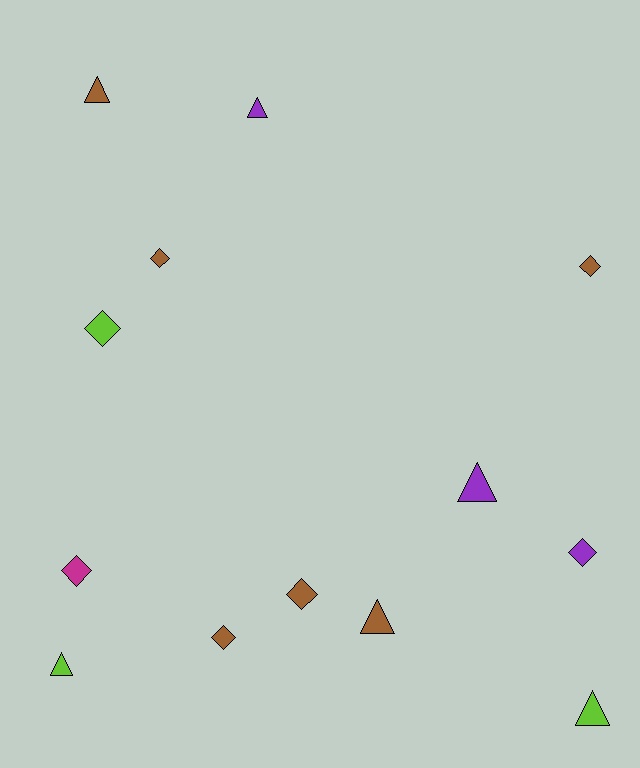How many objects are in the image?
There are 13 objects.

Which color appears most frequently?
Brown, with 6 objects.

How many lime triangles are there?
There are 2 lime triangles.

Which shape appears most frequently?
Diamond, with 7 objects.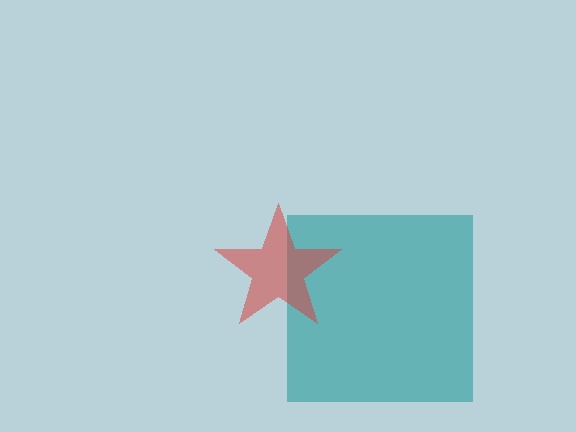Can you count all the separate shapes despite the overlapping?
Yes, there are 2 separate shapes.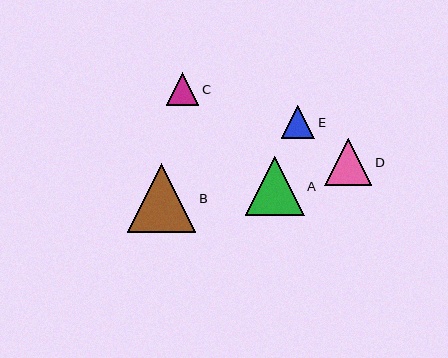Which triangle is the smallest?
Triangle C is the smallest with a size of approximately 33 pixels.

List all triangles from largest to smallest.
From largest to smallest: B, A, D, E, C.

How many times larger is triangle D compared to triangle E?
Triangle D is approximately 1.4 times the size of triangle E.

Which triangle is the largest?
Triangle B is the largest with a size of approximately 68 pixels.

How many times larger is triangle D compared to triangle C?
Triangle D is approximately 1.4 times the size of triangle C.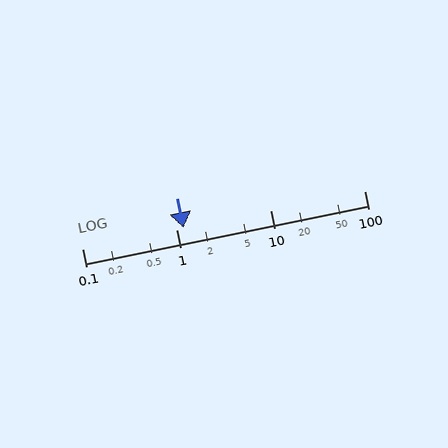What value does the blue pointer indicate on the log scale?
The pointer indicates approximately 1.2.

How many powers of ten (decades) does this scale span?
The scale spans 3 decades, from 0.1 to 100.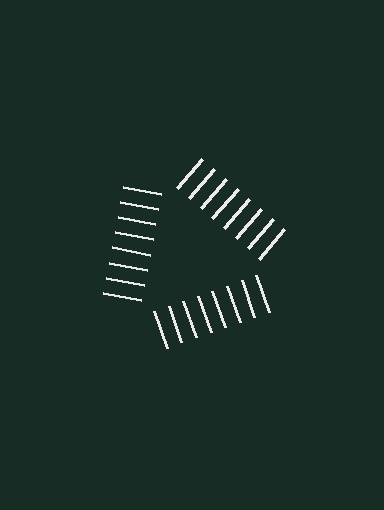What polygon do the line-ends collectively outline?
An illusory triangle — the line segments terminate on its edges but no continuous stroke is drawn.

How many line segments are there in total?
24 — 8 along each of the 3 edges.